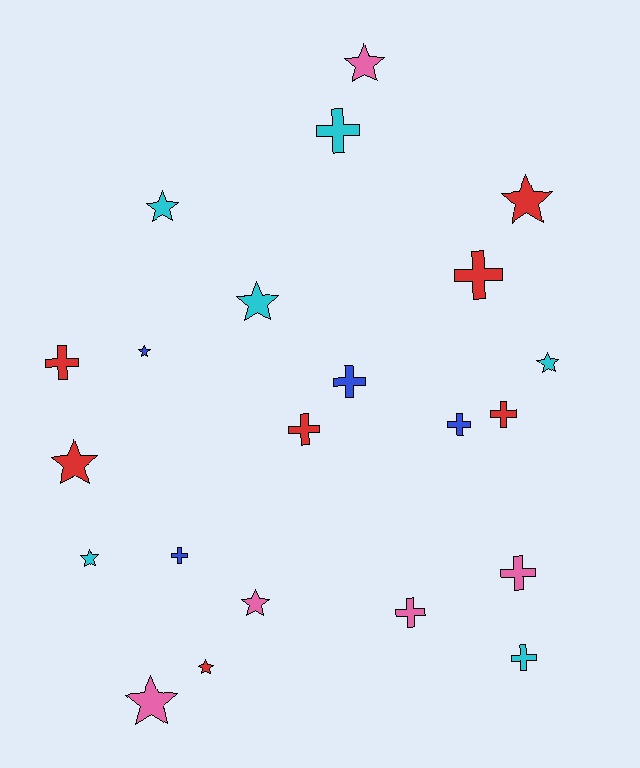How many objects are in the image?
There are 22 objects.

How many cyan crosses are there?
There are 2 cyan crosses.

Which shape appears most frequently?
Cross, with 11 objects.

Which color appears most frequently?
Red, with 7 objects.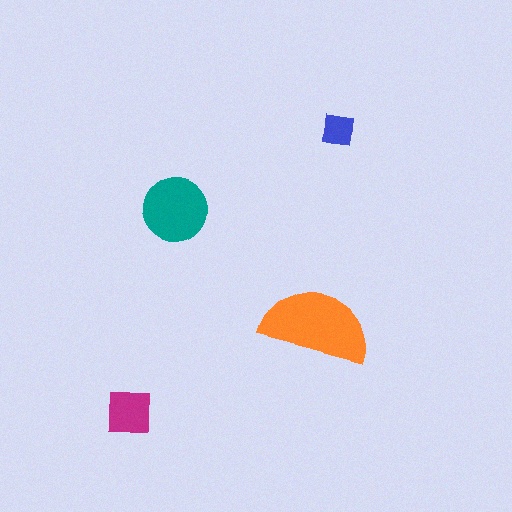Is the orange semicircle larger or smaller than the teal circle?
Larger.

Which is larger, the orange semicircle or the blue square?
The orange semicircle.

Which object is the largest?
The orange semicircle.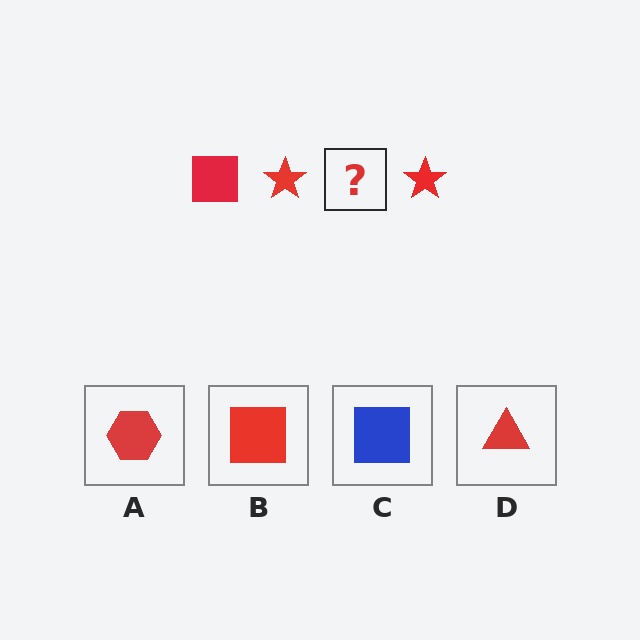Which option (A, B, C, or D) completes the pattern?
B.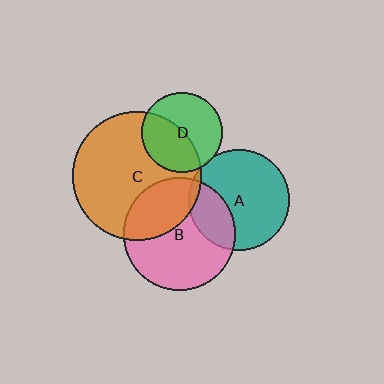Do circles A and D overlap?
Yes.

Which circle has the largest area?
Circle C (orange).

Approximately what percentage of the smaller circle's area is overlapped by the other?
Approximately 5%.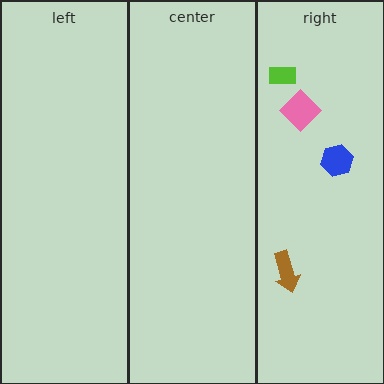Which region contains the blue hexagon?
The right region.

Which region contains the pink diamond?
The right region.